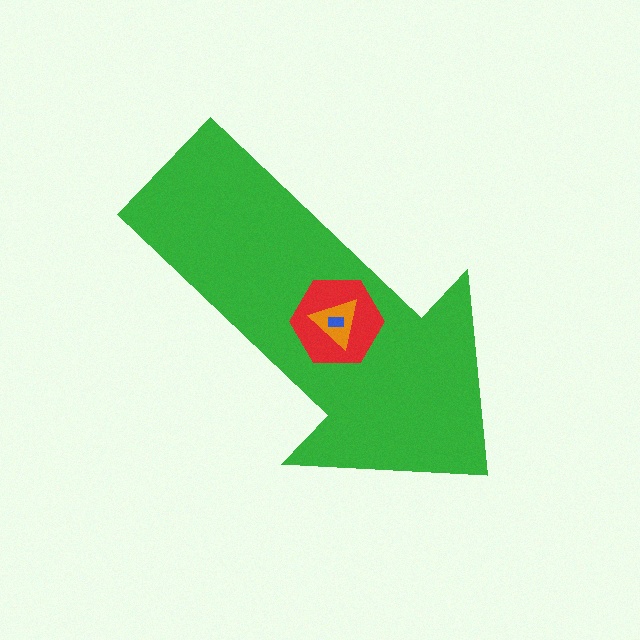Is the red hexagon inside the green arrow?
Yes.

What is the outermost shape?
The green arrow.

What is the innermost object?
The blue rectangle.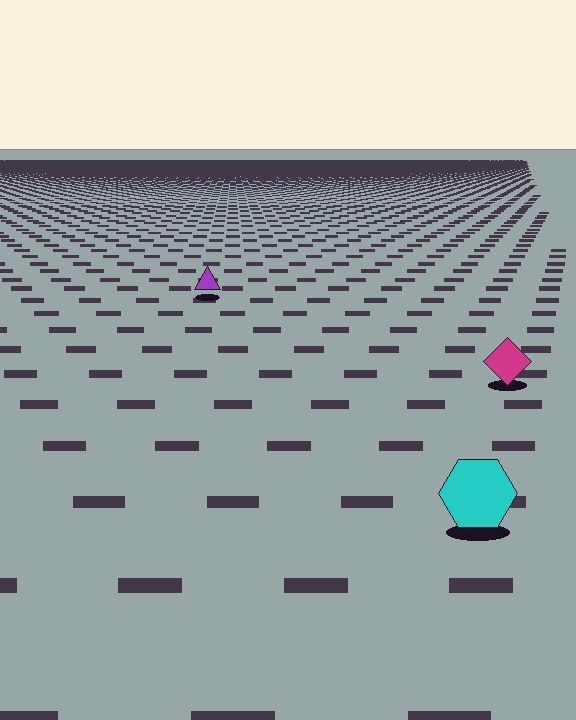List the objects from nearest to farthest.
From nearest to farthest: the cyan hexagon, the magenta diamond, the purple triangle.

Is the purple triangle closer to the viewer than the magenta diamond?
No. The magenta diamond is closer — you can tell from the texture gradient: the ground texture is coarser near it.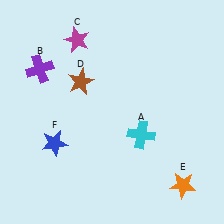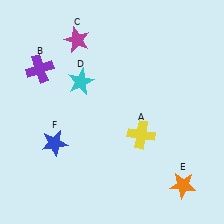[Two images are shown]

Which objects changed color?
A changed from cyan to yellow. D changed from brown to cyan.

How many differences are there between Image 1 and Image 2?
There are 2 differences between the two images.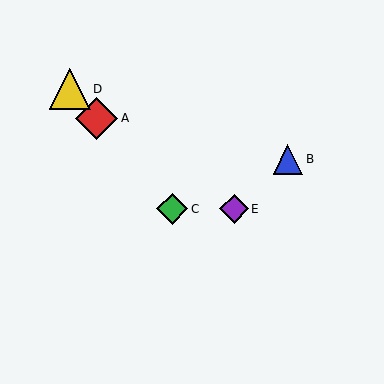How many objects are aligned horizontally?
2 objects (C, E) are aligned horizontally.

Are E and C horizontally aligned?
Yes, both are at y≈209.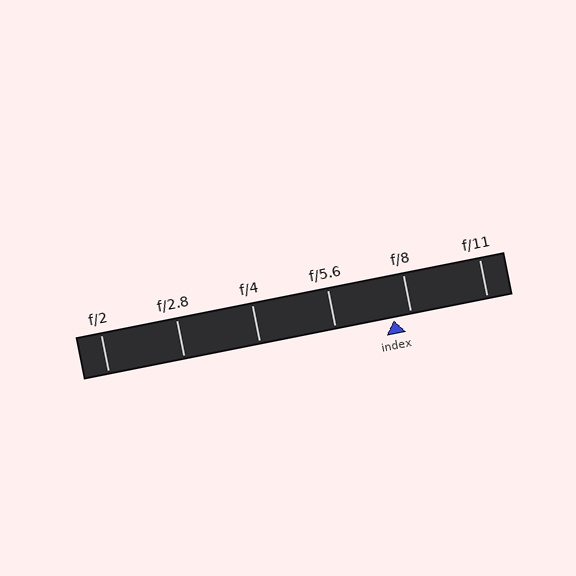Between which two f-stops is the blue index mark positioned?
The index mark is between f/5.6 and f/8.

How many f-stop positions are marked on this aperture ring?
There are 6 f-stop positions marked.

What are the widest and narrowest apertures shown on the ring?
The widest aperture shown is f/2 and the narrowest is f/11.